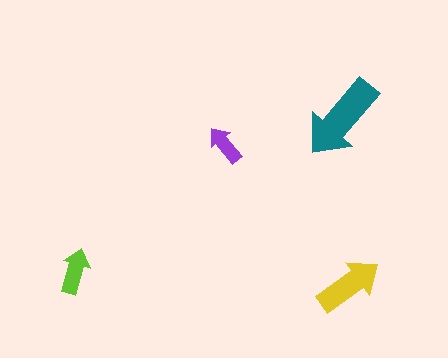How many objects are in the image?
There are 4 objects in the image.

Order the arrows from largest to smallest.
the teal one, the yellow one, the lime one, the purple one.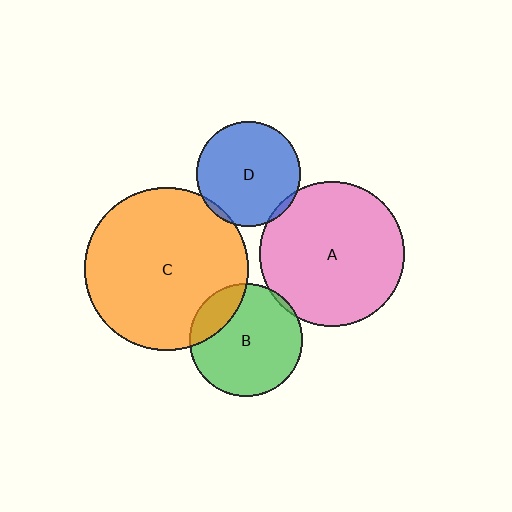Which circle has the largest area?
Circle C (orange).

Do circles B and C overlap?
Yes.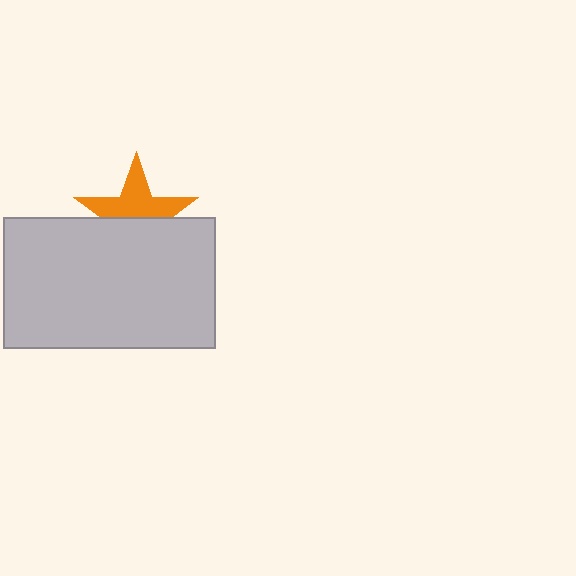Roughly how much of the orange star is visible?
About half of it is visible (roughly 54%).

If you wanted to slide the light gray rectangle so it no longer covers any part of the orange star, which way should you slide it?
Slide it down — that is the most direct way to separate the two shapes.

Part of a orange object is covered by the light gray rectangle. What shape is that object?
It is a star.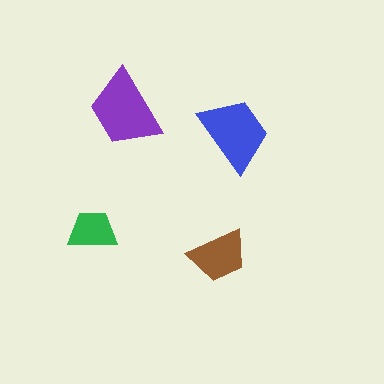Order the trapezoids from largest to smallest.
the purple one, the blue one, the brown one, the green one.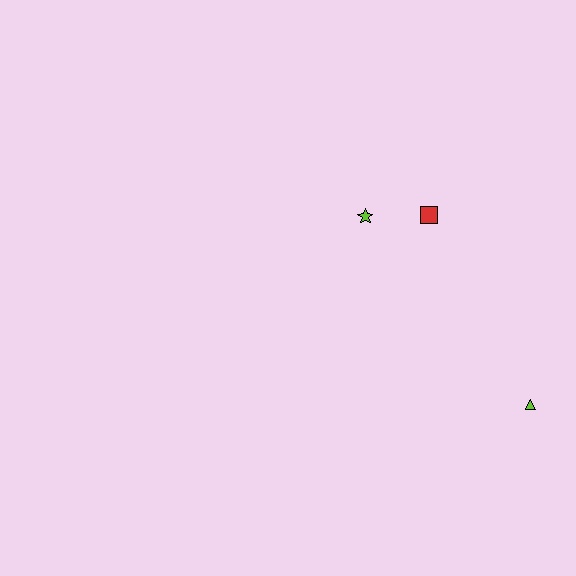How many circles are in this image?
There are no circles.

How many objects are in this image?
There are 3 objects.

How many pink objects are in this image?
There are no pink objects.